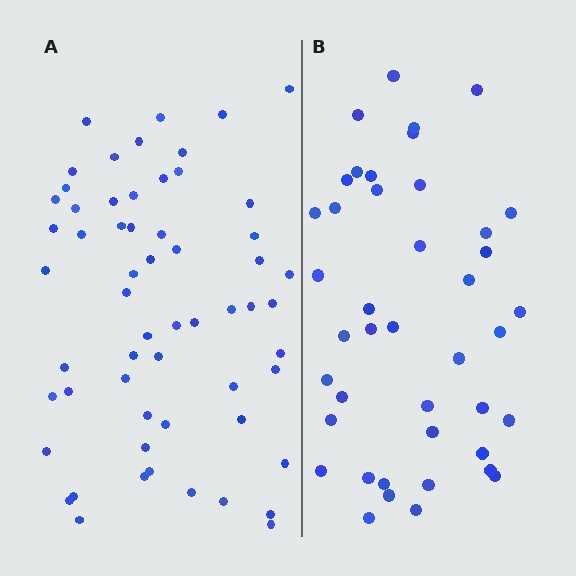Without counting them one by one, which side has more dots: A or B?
Region A (the left region) has more dots.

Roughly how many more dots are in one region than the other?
Region A has approximately 15 more dots than region B.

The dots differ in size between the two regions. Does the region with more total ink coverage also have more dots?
No. Region B has more total ink coverage because its dots are larger, but region A actually contains more individual dots. Total area can be misleading — the number of items is what matters here.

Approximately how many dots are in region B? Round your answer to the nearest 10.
About 40 dots. (The exact count is 42, which rounds to 40.)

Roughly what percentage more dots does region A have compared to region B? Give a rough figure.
About 40% more.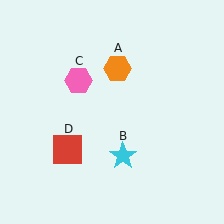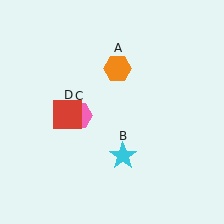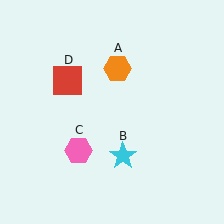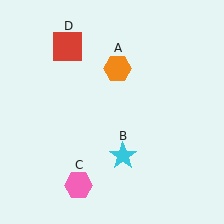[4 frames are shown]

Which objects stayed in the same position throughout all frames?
Orange hexagon (object A) and cyan star (object B) remained stationary.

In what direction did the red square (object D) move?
The red square (object D) moved up.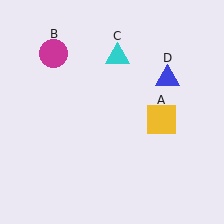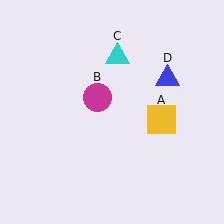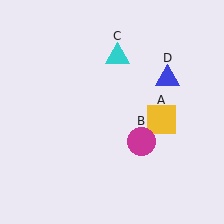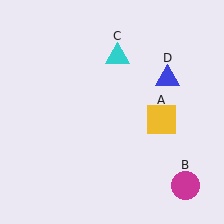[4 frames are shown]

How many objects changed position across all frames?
1 object changed position: magenta circle (object B).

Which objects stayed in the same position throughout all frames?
Yellow square (object A) and cyan triangle (object C) and blue triangle (object D) remained stationary.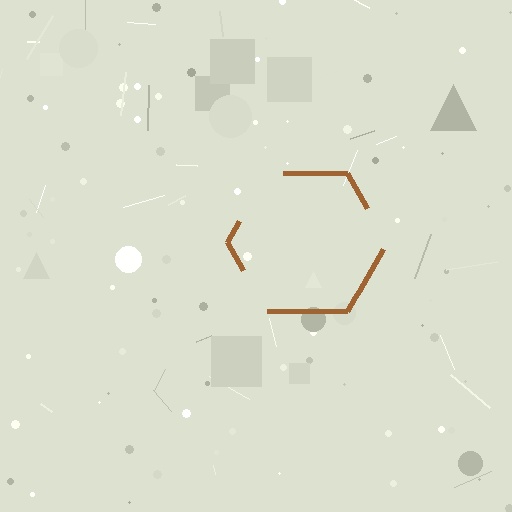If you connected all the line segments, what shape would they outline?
They would outline a hexagon.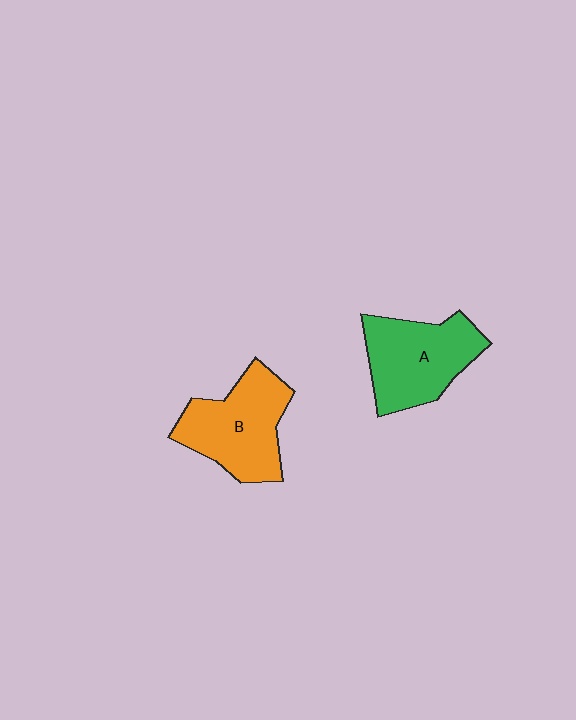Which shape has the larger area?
Shape B (orange).